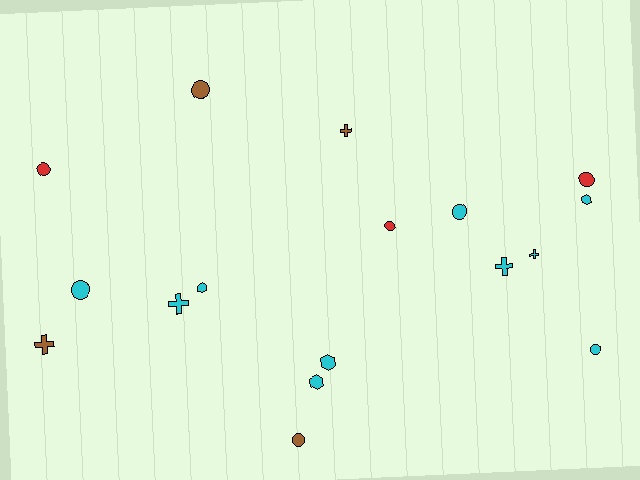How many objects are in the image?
There are 17 objects.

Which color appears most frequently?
Cyan, with 10 objects.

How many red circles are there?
There are 3 red circles.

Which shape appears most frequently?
Circle, with 8 objects.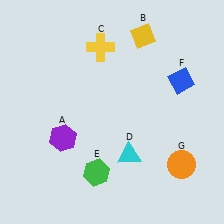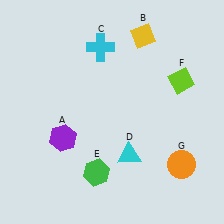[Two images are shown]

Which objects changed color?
C changed from yellow to cyan. F changed from blue to lime.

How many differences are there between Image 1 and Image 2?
There are 2 differences between the two images.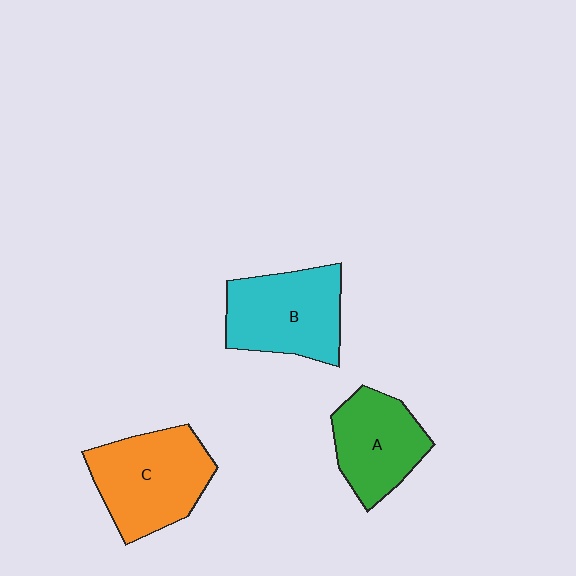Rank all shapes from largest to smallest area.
From largest to smallest: C (orange), B (cyan), A (green).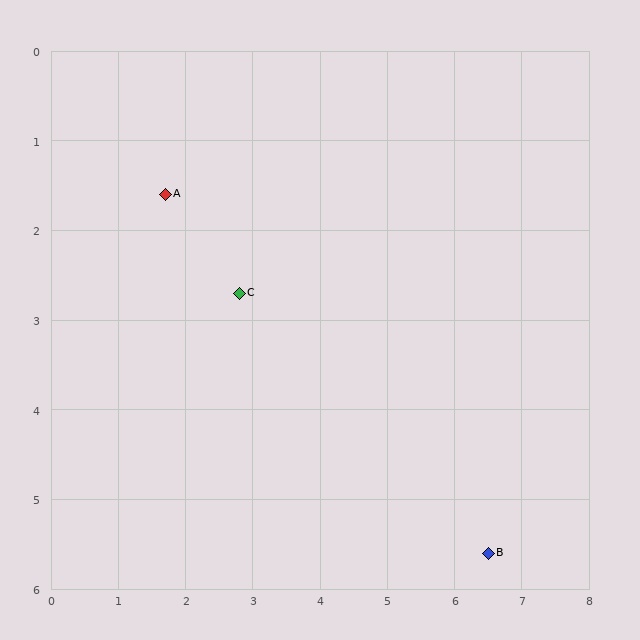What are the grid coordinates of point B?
Point B is at approximately (6.5, 5.6).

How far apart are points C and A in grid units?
Points C and A are about 1.6 grid units apart.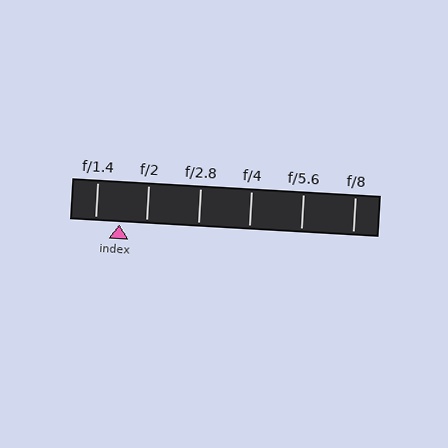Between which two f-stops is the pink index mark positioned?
The index mark is between f/1.4 and f/2.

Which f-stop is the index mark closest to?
The index mark is closest to f/1.4.